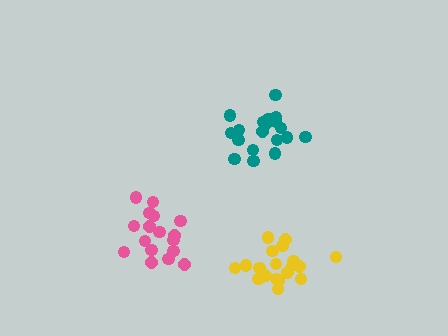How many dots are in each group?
Group 1: 19 dots, Group 2: 19 dots, Group 3: 17 dots (55 total).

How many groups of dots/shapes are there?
There are 3 groups.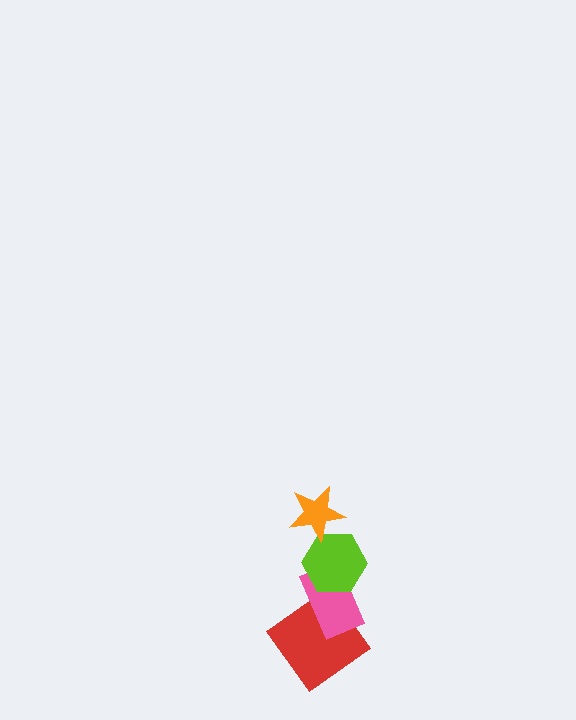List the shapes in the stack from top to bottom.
From top to bottom: the orange star, the lime hexagon, the pink rectangle, the red diamond.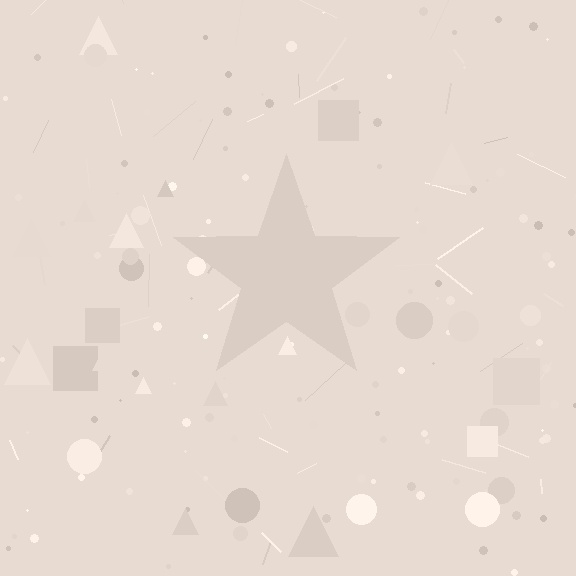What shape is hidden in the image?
A star is hidden in the image.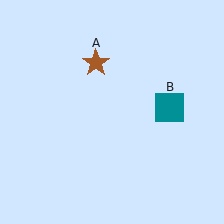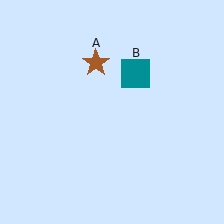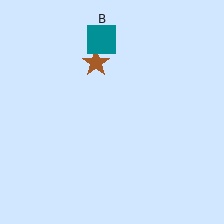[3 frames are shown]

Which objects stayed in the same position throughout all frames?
Brown star (object A) remained stationary.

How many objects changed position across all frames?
1 object changed position: teal square (object B).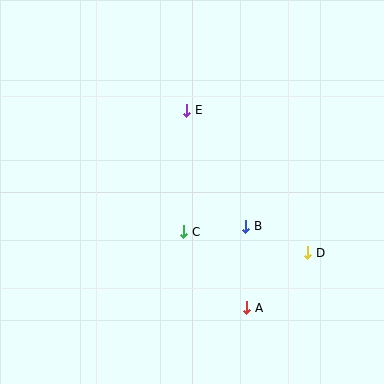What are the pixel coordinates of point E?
Point E is at (187, 110).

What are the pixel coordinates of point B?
Point B is at (246, 226).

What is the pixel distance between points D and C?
The distance between D and C is 126 pixels.